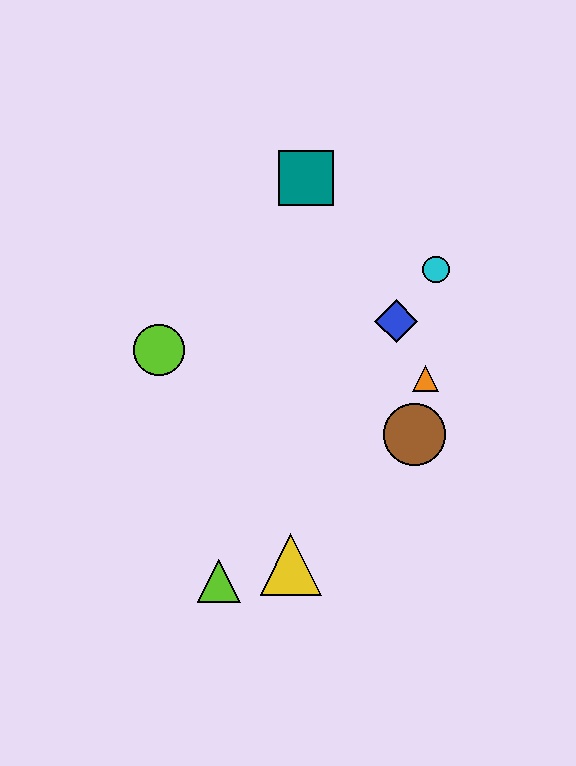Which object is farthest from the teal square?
The lime triangle is farthest from the teal square.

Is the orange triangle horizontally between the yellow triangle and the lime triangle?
No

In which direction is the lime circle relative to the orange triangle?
The lime circle is to the left of the orange triangle.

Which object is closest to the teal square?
The cyan circle is closest to the teal square.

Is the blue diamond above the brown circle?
Yes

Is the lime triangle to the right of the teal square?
No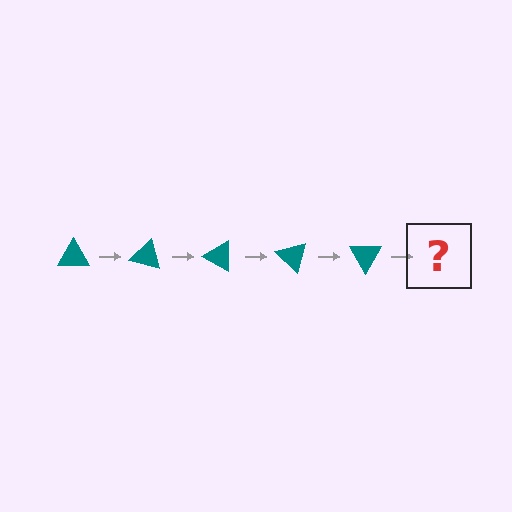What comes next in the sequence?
The next element should be a teal triangle rotated 75 degrees.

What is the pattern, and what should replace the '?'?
The pattern is that the triangle rotates 15 degrees each step. The '?' should be a teal triangle rotated 75 degrees.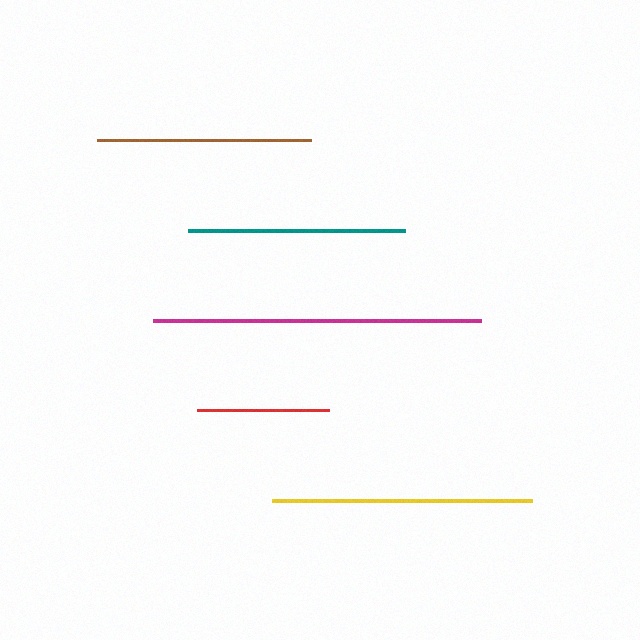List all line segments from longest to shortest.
From longest to shortest: magenta, yellow, teal, brown, red.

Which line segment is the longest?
The magenta line is the longest at approximately 327 pixels.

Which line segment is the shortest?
The red line is the shortest at approximately 132 pixels.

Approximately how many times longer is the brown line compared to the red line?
The brown line is approximately 1.6 times the length of the red line.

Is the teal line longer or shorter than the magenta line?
The magenta line is longer than the teal line.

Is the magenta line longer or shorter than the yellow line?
The magenta line is longer than the yellow line.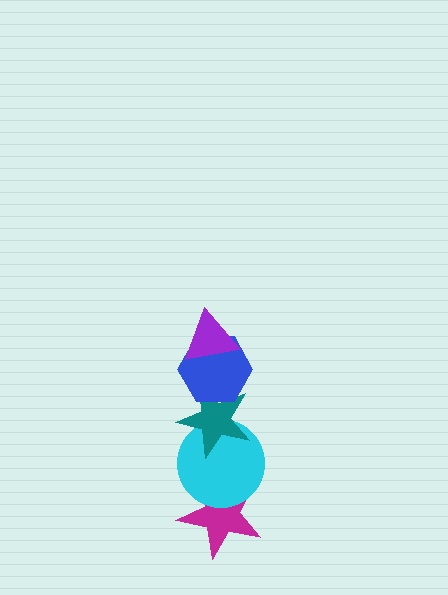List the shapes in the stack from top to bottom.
From top to bottom: the purple triangle, the blue hexagon, the teal star, the cyan circle, the magenta star.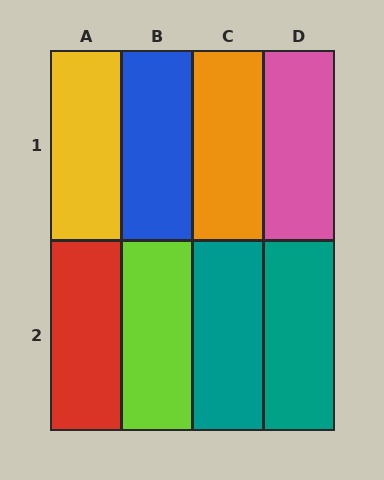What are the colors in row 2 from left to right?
Red, lime, teal, teal.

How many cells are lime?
1 cell is lime.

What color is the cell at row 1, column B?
Blue.